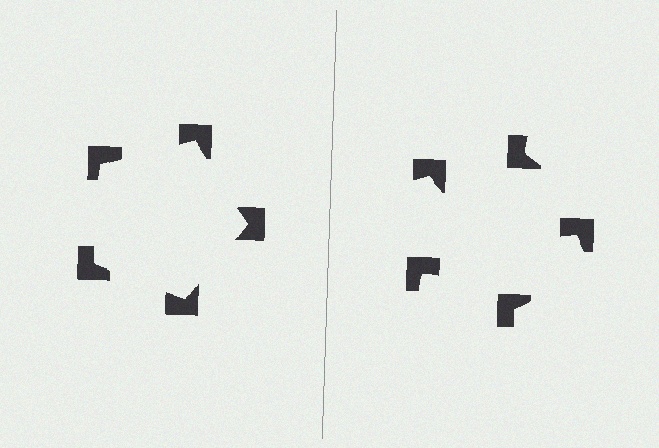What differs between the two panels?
The notched squares are positioned identically on both sides; only the wedge orientations differ. On the left they align to a pentagon; on the right they are misaligned.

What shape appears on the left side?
An illusory pentagon.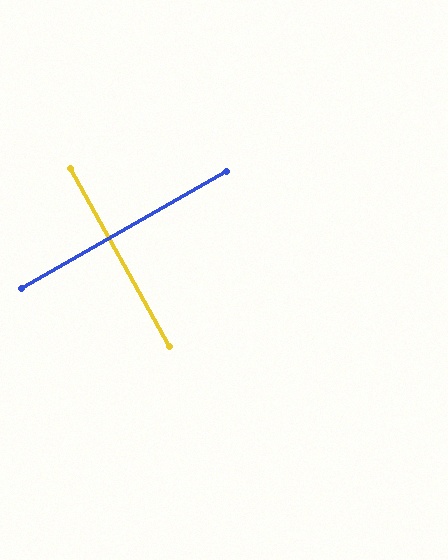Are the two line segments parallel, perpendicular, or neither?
Perpendicular — they meet at approximately 89°.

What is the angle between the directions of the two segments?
Approximately 89 degrees.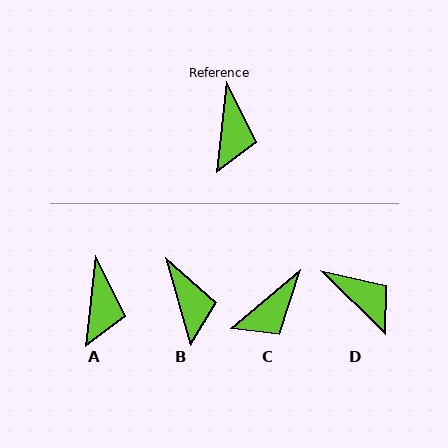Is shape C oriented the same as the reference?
No, it is off by about 43 degrees.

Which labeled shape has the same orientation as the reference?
A.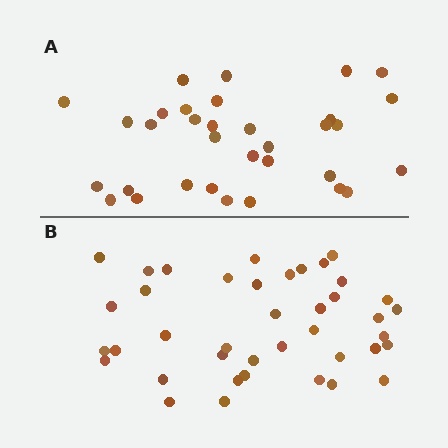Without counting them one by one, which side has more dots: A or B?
Region B (the bottom region) has more dots.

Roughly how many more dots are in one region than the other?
Region B has roughly 8 or so more dots than region A.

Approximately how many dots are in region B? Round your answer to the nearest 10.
About 40 dots.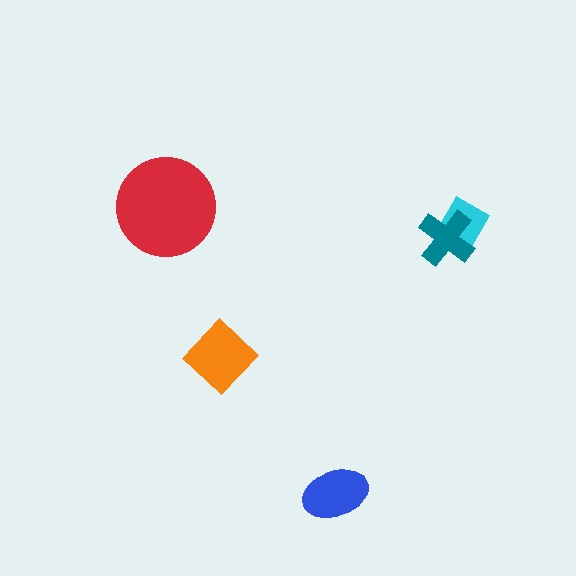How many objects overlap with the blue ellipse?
0 objects overlap with the blue ellipse.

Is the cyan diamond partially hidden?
Yes, it is partially covered by another shape.